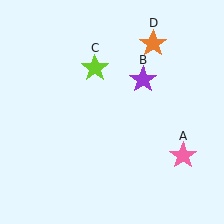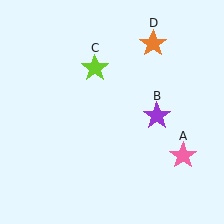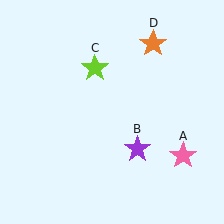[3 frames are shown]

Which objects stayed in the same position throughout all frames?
Pink star (object A) and lime star (object C) and orange star (object D) remained stationary.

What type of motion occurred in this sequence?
The purple star (object B) rotated clockwise around the center of the scene.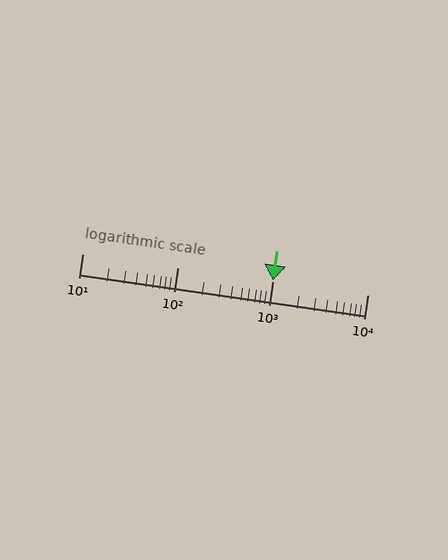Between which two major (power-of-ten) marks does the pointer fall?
The pointer is between 1000 and 10000.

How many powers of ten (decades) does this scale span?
The scale spans 3 decades, from 10 to 10000.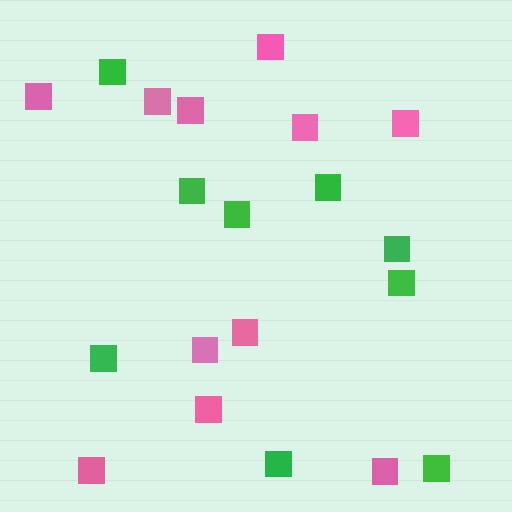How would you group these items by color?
There are 2 groups: one group of pink squares (11) and one group of green squares (9).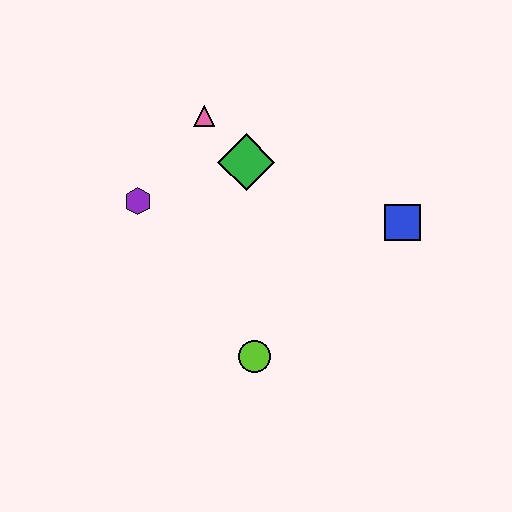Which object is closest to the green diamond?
The pink triangle is closest to the green diamond.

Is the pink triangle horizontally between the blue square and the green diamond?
No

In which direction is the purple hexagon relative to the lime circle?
The purple hexagon is above the lime circle.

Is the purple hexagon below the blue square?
No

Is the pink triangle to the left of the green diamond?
Yes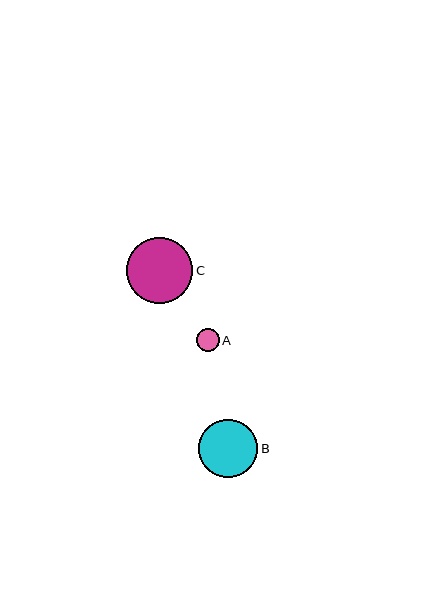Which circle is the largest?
Circle C is the largest with a size of approximately 67 pixels.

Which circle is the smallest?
Circle A is the smallest with a size of approximately 23 pixels.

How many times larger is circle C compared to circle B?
Circle C is approximately 1.1 times the size of circle B.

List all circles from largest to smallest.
From largest to smallest: C, B, A.